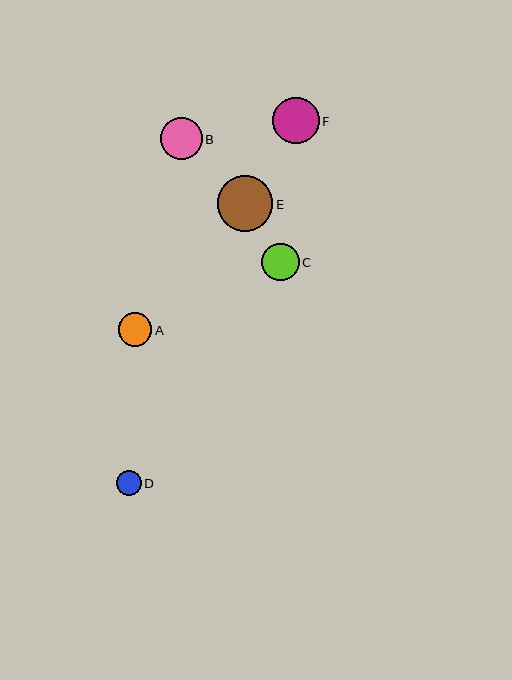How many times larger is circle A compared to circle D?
Circle A is approximately 1.4 times the size of circle D.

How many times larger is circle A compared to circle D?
Circle A is approximately 1.4 times the size of circle D.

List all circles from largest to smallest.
From largest to smallest: E, F, B, C, A, D.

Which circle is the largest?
Circle E is the largest with a size of approximately 56 pixels.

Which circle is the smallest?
Circle D is the smallest with a size of approximately 25 pixels.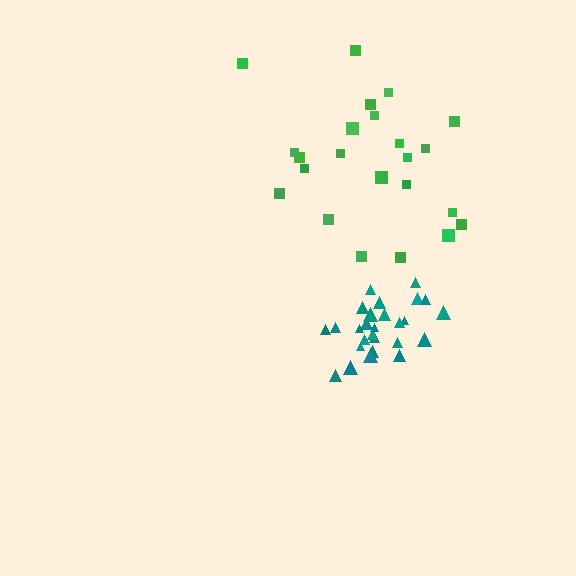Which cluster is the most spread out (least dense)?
Green.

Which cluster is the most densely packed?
Teal.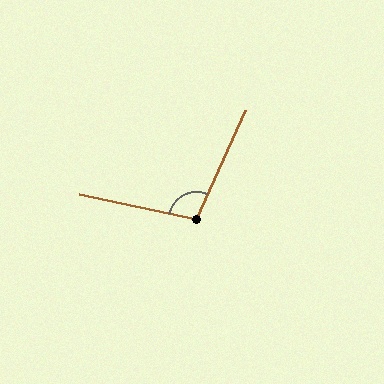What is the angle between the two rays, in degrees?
Approximately 102 degrees.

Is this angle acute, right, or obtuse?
It is obtuse.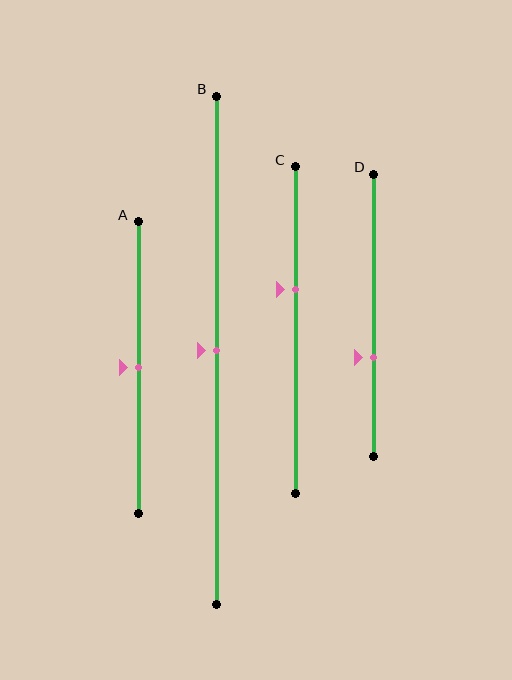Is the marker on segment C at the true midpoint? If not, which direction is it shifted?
No, the marker on segment C is shifted upward by about 13% of the segment length.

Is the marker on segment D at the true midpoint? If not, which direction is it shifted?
No, the marker on segment D is shifted downward by about 15% of the segment length.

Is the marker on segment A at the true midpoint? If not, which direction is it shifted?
Yes, the marker on segment A is at the true midpoint.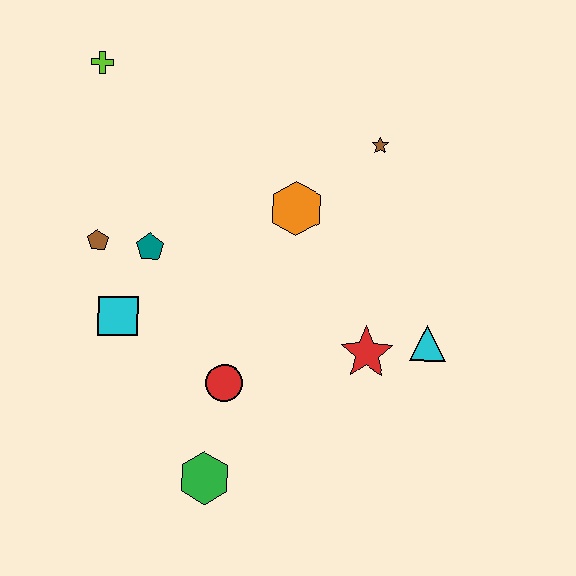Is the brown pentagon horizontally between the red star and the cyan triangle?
No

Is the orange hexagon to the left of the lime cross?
No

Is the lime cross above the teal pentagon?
Yes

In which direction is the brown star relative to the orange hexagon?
The brown star is to the right of the orange hexagon.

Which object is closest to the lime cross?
The brown pentagon is closest to the lime cross.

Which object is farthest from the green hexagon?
The lime cross is farthest from the green hexagon.